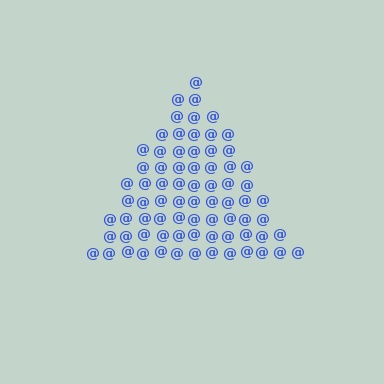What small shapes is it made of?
It is made of small at signs.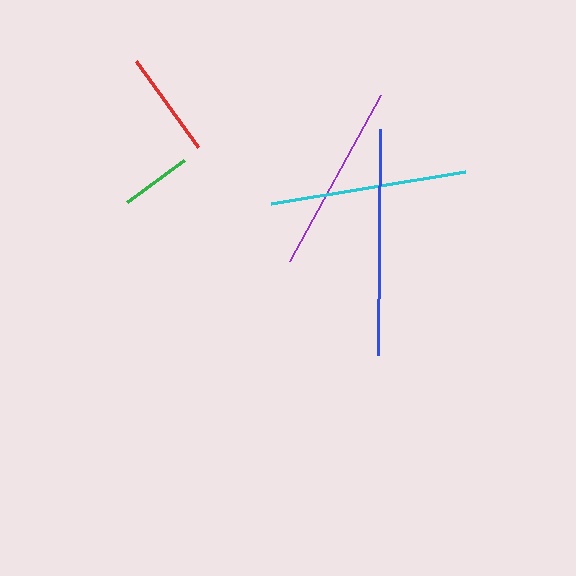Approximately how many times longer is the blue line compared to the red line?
The blue line is approximately 2.1 times the length of the red line.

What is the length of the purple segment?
The purple segment is approximately 189 pixels long.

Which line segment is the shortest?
The green line is the shortest at approximately 71 pixels.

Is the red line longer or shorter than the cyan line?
The cyan line is longer than the red line.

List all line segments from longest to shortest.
From longest to shortest: blue, cyan, purple, red, green.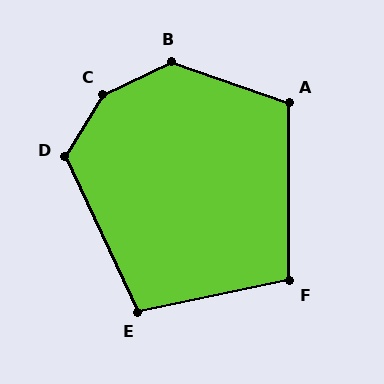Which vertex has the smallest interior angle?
F, at approximately 102 degrees.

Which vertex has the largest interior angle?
C, at approximately 147 degrees.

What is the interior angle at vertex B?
Approximately 135 degrees (obtuse).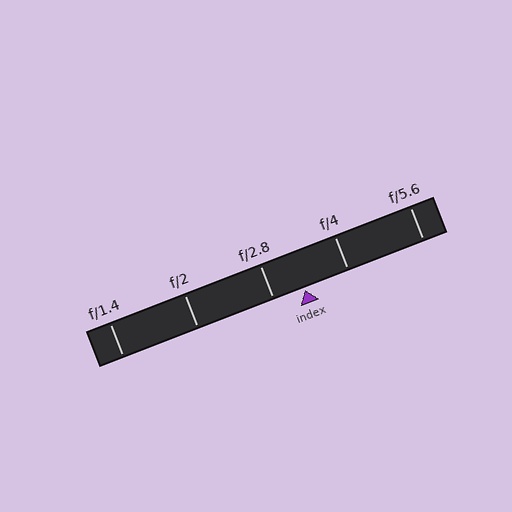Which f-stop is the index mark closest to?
The index mark is closest to f/2.8.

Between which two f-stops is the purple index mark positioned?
The index mark is between f/2.8 and f/4.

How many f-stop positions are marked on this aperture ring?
There are 5 f-stop positions marked.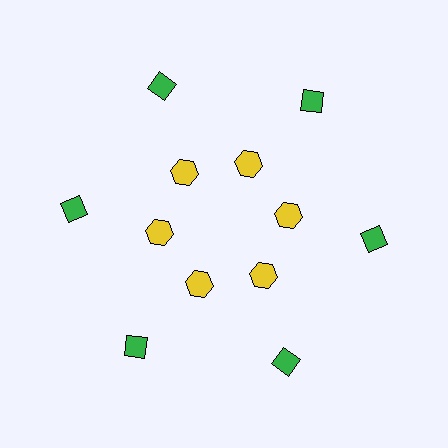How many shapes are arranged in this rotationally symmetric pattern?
There are 12 shapes, arranged in 6 groups of 2.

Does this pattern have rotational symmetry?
Yes, this pattern has 6-fold rotational symmetry. It looks the same after rotating 60 degrees around the center.